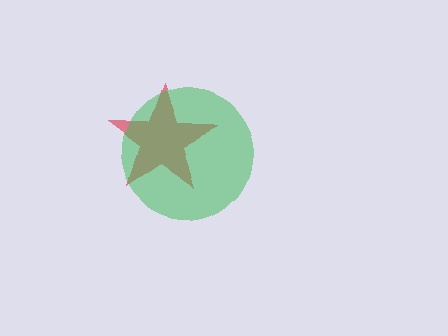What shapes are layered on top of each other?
The layered shapes are: a red star, a green circle.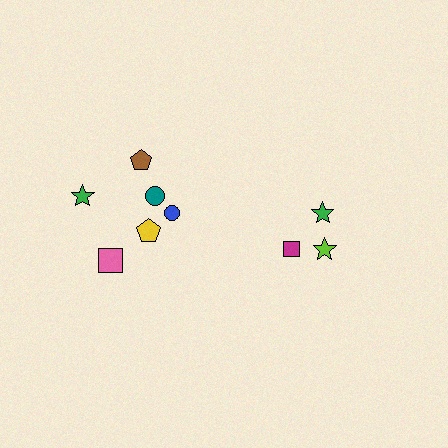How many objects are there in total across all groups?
There are 9 objects.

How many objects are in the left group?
There are 6 objects.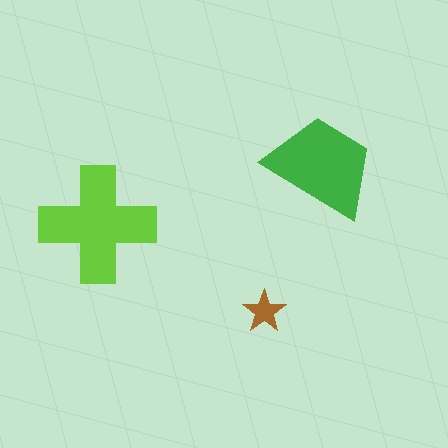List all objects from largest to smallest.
The lime cross, the green trapezoid, the brown star.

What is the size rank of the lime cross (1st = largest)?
1st.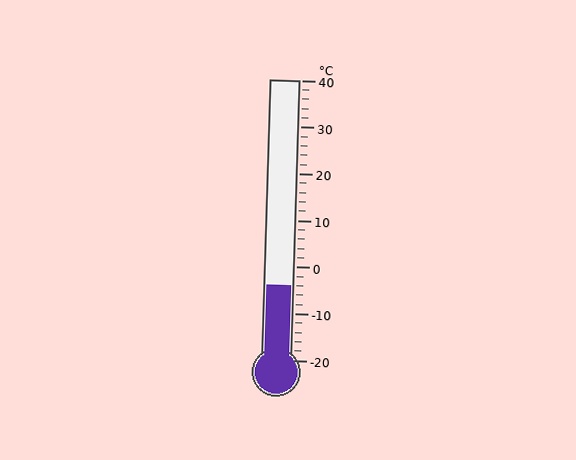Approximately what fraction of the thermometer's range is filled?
The thermometer is filled to approximately 25% of its range.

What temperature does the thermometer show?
The thermometer shows approximately -4°C.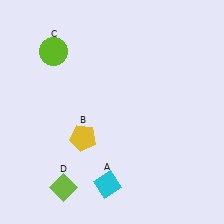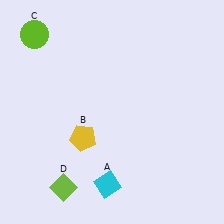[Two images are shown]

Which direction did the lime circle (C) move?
The lime circle (C) moved left.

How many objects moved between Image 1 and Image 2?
1 object moved between the two images.